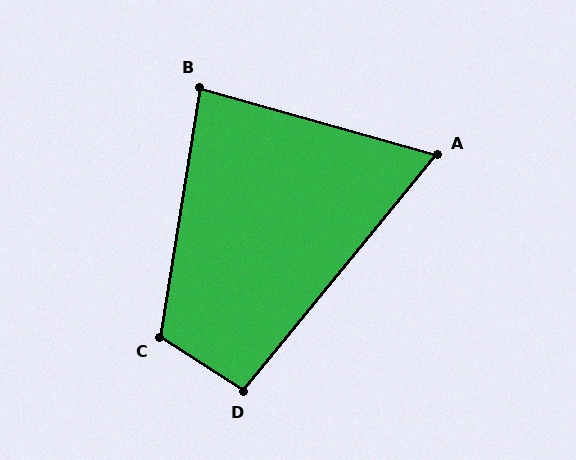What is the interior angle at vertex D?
Approximately 97 degrees (obtuse).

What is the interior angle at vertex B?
Approximately 83 degrees (acute).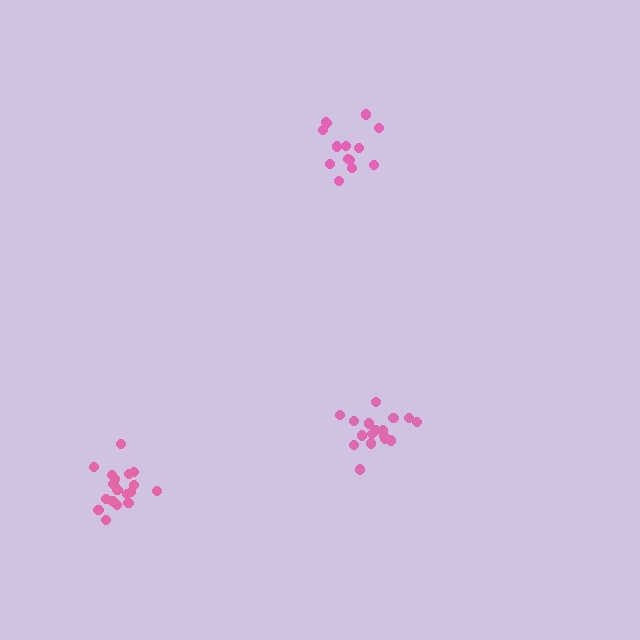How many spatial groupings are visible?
There are 3 spatial groupings.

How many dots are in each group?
Group 1: 18 dots, Group 2: 14 dots, Group 3: 17 dots (49 total).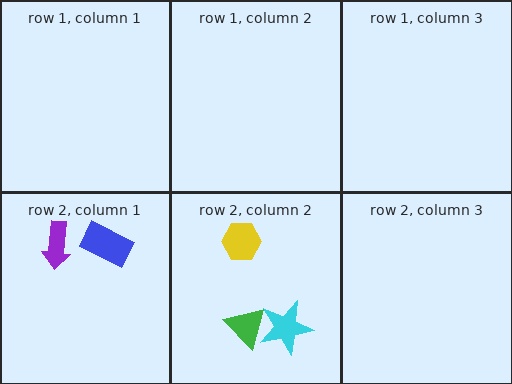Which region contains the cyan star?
The row 2, column 2 region.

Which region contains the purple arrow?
The row 2, column 1 region.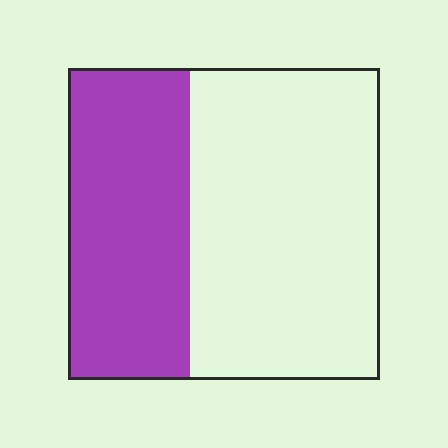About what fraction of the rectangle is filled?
About two fifths (2/5).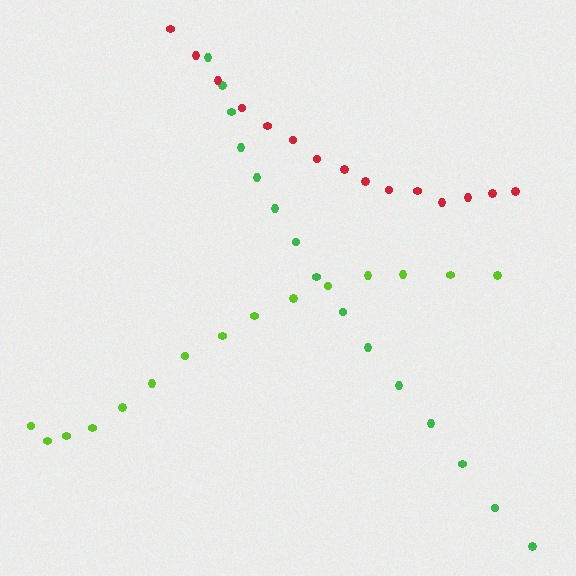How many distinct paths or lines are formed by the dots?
There are 3 distinct paths.